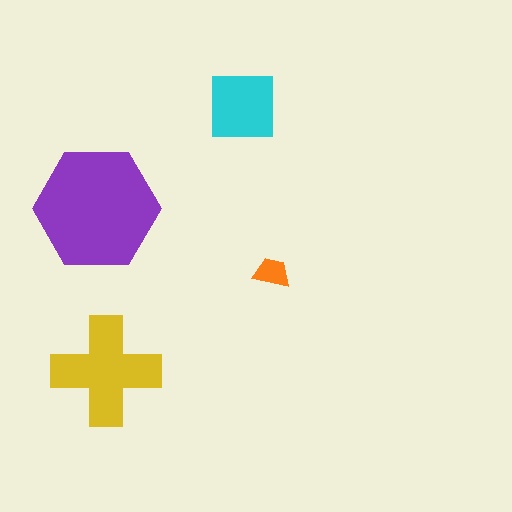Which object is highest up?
The cyan square is topmost.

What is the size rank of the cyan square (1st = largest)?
3rd.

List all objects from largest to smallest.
The purple hexagon, the yellow cross, the cyan square, the orange trapezoid.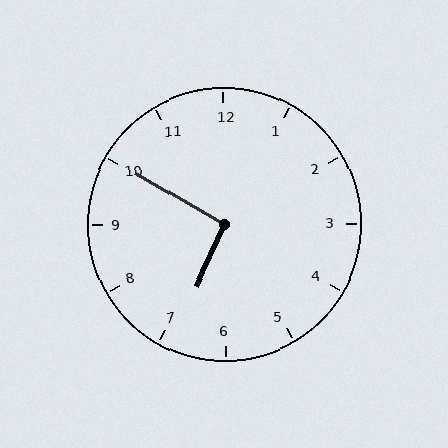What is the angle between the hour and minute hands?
Approximately 95 degrees.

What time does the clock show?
6:50.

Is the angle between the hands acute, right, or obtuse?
It is right.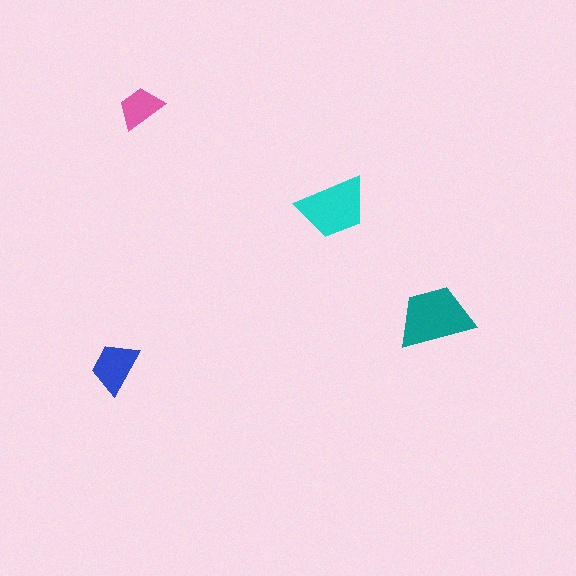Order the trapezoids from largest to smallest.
the teal one, the cyan one, the blue one, the pink one.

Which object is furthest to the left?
The blue trapezoid is leftmost.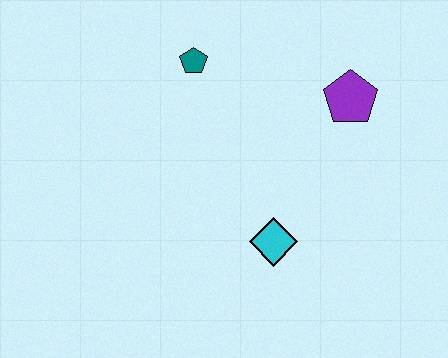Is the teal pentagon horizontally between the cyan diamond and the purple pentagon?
No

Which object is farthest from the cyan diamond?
The teal pentagon is farthest from the cyan diamond.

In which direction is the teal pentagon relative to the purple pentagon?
The teal pentagon is to the left of the purple pentagon.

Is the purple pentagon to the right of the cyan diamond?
Yes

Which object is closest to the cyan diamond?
The purple pentagon is closest to the cyan diamond.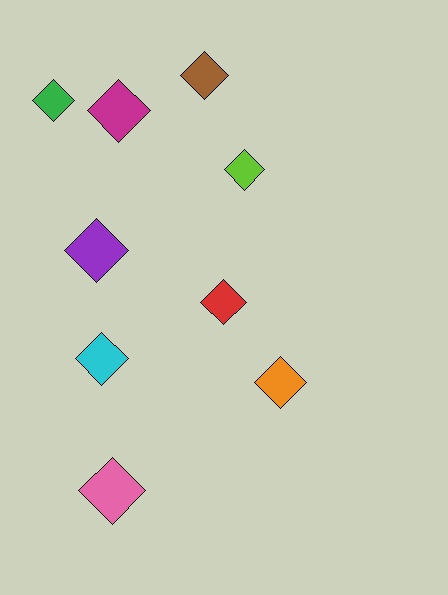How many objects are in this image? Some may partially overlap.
There are 9 objects.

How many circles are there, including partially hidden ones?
There are no circles.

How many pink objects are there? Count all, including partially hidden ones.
There is 1 pink object.